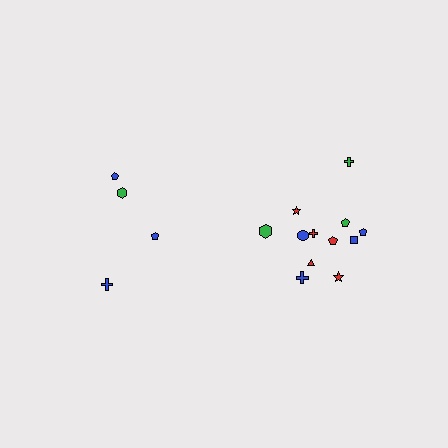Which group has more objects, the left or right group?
The right group.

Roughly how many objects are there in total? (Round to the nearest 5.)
Roughly 15 objects in total.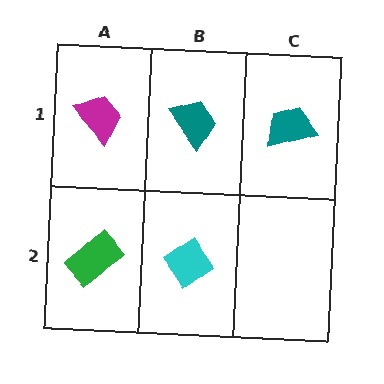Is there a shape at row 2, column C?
No, that cell is empty.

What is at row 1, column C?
A teal trapezoid.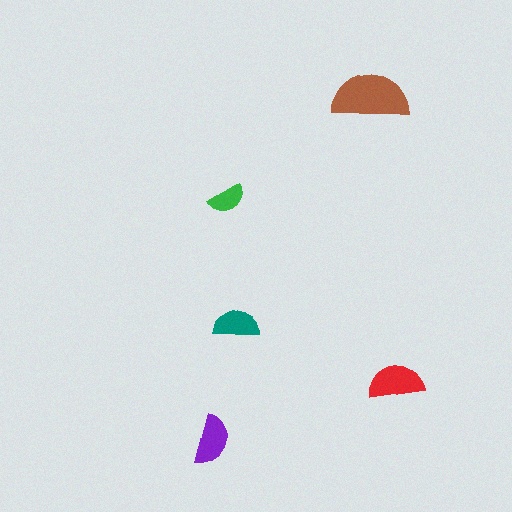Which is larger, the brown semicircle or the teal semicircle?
The brown one.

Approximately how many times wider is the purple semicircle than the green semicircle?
About 1.5 times wider.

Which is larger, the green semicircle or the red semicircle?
The red one.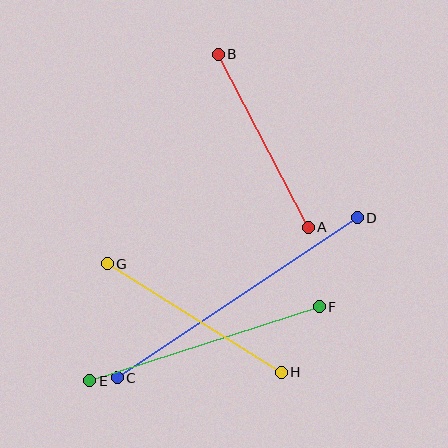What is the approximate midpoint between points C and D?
The midpoint is at approximately (237, 298) pixels.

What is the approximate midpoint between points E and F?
The midpoint is at approximately (205, 344) pixels.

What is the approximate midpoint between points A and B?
The midpoint is at approximately (263, 141) pixels.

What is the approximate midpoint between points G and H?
The midpoint is at approximately (194, 318) pixels.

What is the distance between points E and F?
The distance is approximately 241 pixels.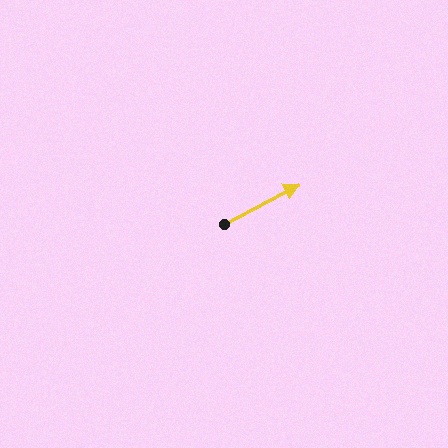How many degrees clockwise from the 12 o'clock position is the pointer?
Approximately 62 degrees.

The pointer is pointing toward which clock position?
Roughly 2 o'clock.